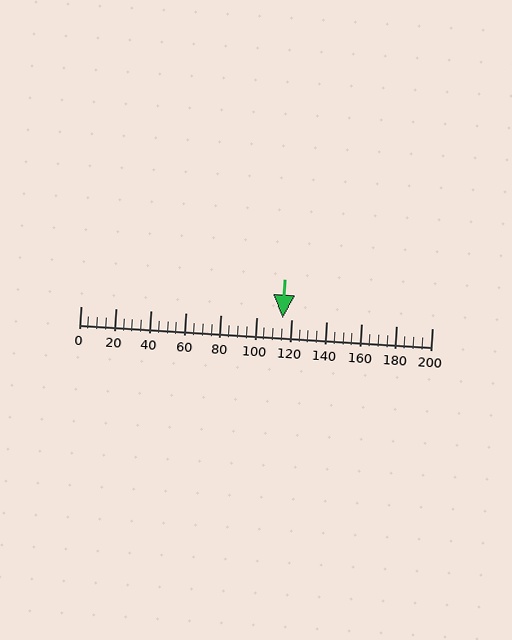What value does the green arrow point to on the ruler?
The green arrow points to approximately 115.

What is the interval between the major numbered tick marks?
The major tick marks are spaced 20 units apart.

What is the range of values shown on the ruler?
The ruler shows values from 0 to 200.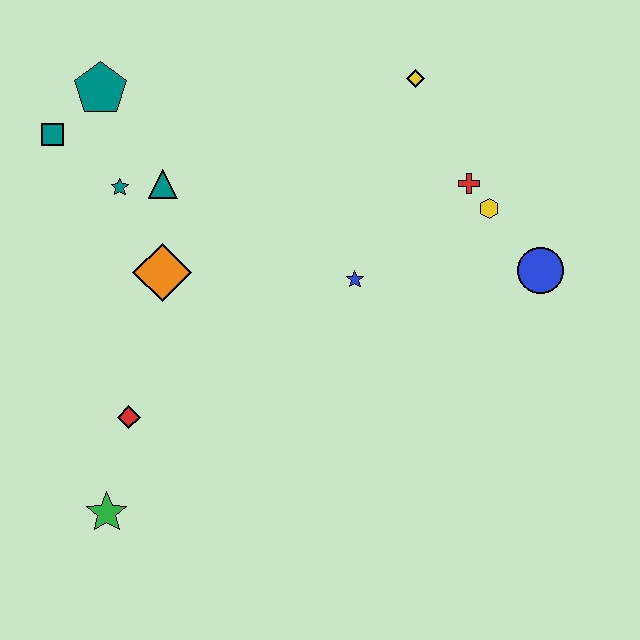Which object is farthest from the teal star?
The blue circle is farthest from the teal star.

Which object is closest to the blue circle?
The yellow hexagon is closest to the blue circle.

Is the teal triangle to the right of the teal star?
Yes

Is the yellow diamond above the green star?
Yes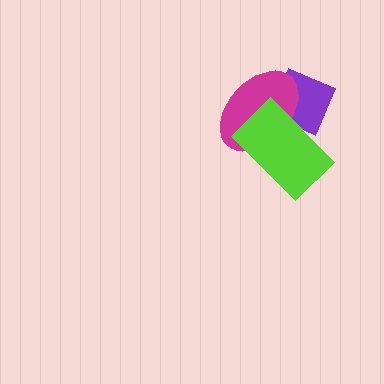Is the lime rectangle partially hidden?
No, no other shape covers it.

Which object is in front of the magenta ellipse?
The lime rectangle is in front of the magenta ellipse.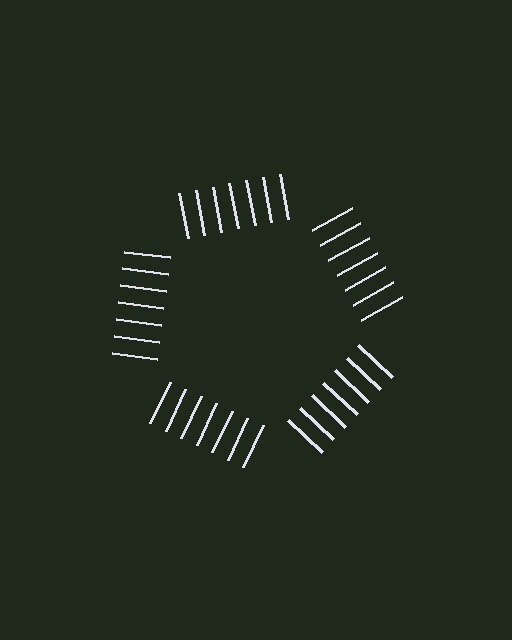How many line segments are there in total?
35 — 7 along each of the 5 edges.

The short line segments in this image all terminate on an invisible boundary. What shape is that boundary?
An illusory pentagon — the line segments terminate on its edges but no continuous stroke is drawn.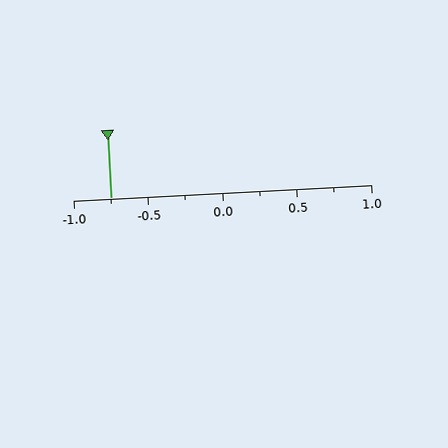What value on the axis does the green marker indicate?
The marker indicates approximately -0.75.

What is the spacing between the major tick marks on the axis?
The major ticks are spaced 0.5 apart.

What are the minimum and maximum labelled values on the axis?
The axis runs from -1.0 to 1.0.